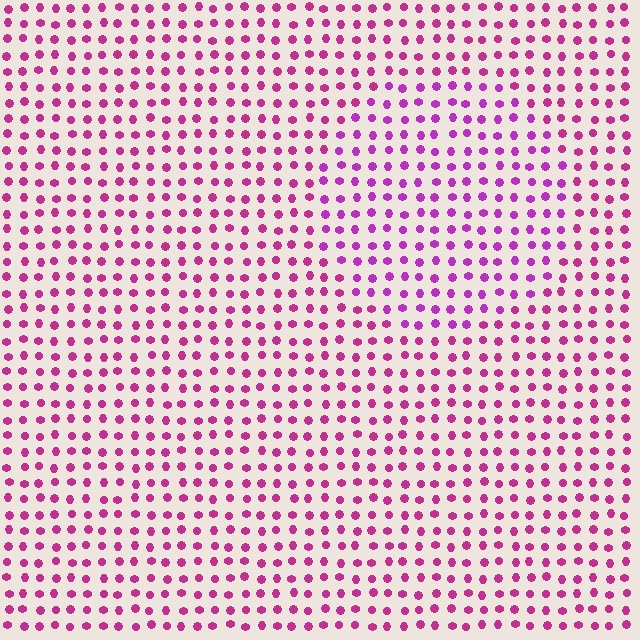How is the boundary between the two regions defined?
The boundary is defined purely by a slight shift in hue (about 23 degrees). Spacing, size, and orientation are identical on both sides.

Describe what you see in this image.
The image is filled with small magenta elements in a uniform arrangement. A circle-shaped region is visible where the elements are tinted to a slightly different hue, forming a subtle color boundary.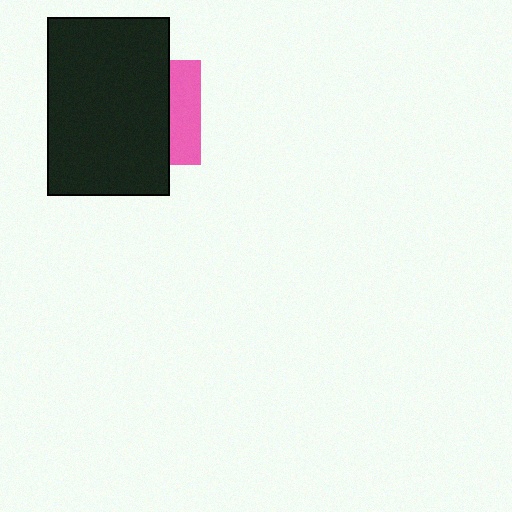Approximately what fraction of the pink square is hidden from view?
Roughly 70% of the pink square is hidden behind the black rectangle.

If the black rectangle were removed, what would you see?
You would see the complete pink square.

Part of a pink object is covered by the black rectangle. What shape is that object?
It is a square.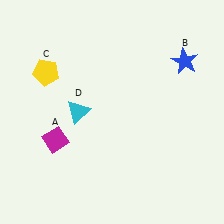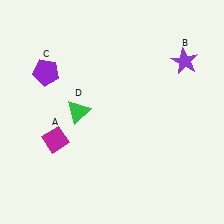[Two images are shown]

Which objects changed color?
B changed from blue to purple. C changed from yellow to purple. D changed from cyan to green.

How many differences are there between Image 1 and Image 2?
There are 3 differences between the two images.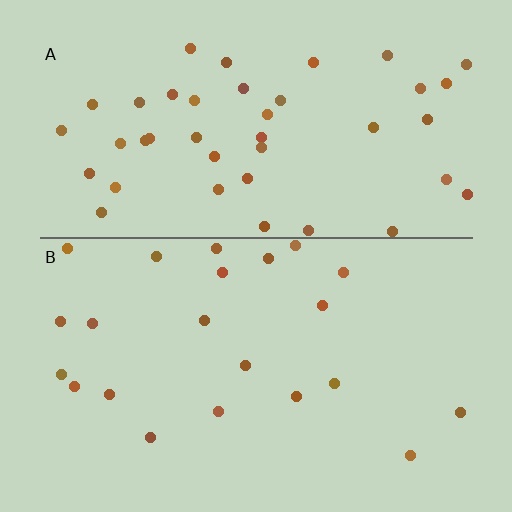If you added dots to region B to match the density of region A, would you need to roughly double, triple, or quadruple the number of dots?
Approximately double.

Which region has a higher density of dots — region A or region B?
A (the top).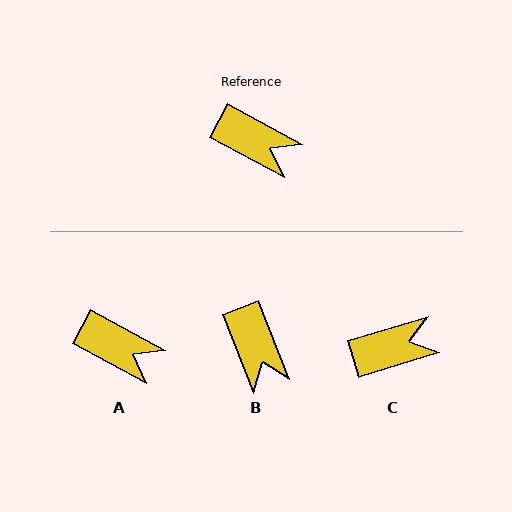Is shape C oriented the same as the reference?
No, it is off by about 45 degrees.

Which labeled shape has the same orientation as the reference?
A.